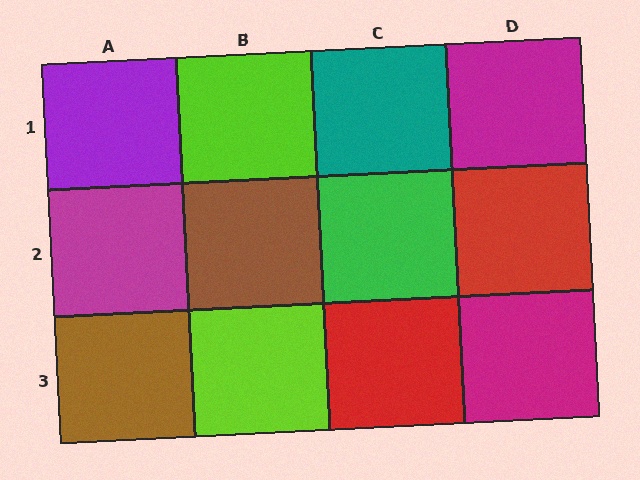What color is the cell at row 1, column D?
Magenta.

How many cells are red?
2 cells are red.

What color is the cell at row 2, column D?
Red.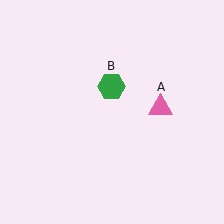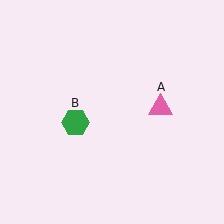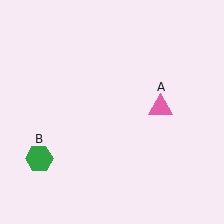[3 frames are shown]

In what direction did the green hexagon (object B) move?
The green hexagon (object B) moved down and to the left.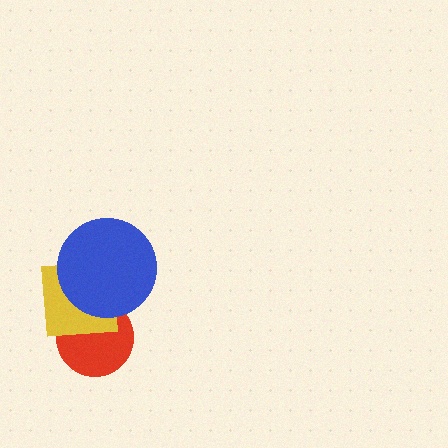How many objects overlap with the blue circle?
2 objects overlap with the blue circle.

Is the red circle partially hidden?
Yes, it is partially covered by another shape.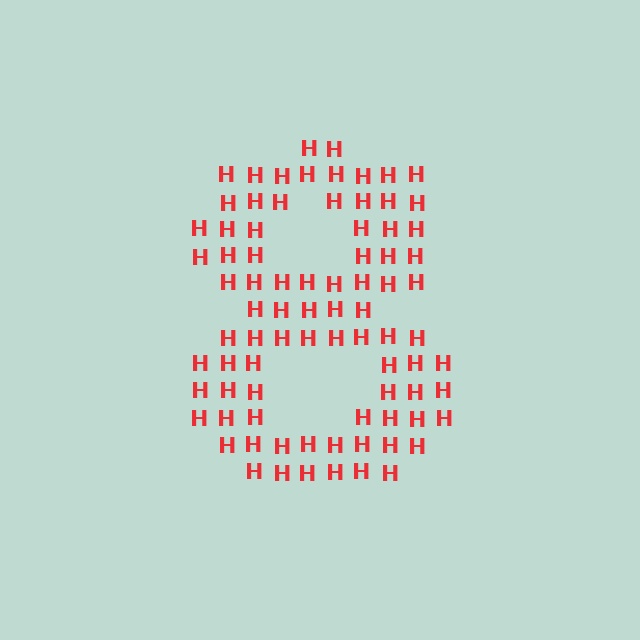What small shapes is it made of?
It is made of small letter H's.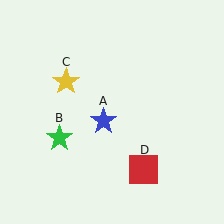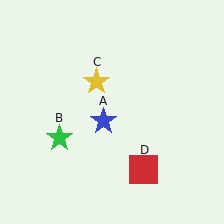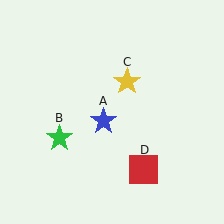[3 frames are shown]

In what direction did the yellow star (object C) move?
The yellow star (object C) moved right.